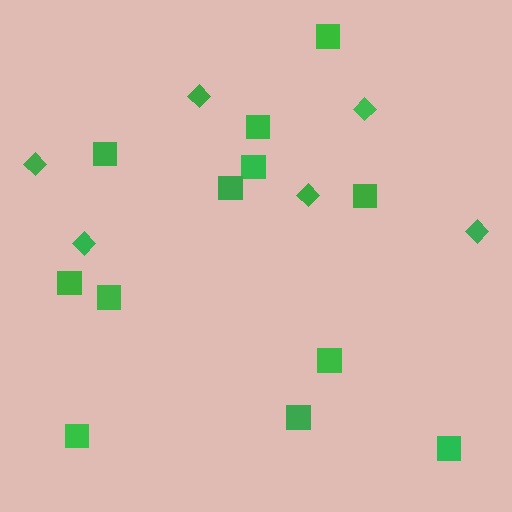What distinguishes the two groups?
There are 2 groups: one group of diamonds (6) and one group of squares (12).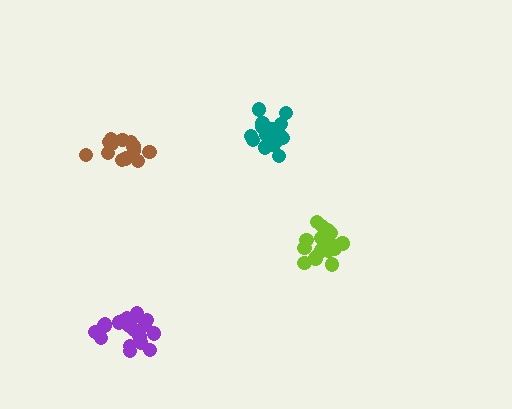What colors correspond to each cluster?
The clusters are colored: teal, purple, brown, lime.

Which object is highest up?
The teal cluster is topmost.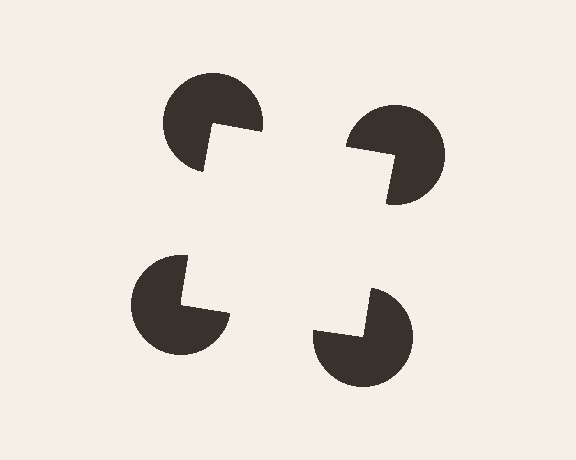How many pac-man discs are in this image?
There are 4 — one at each vertex of the illusory square.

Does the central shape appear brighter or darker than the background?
It typically appears slightly brighter than the background, even though no actual brightness change is drawn.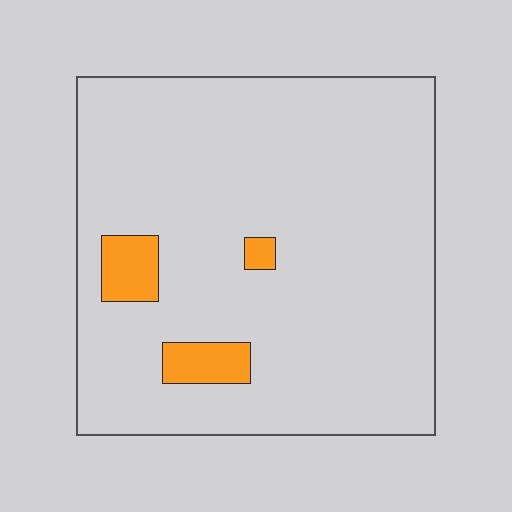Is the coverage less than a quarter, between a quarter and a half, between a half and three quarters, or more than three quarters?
Less than a quarter.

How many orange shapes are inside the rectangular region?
3.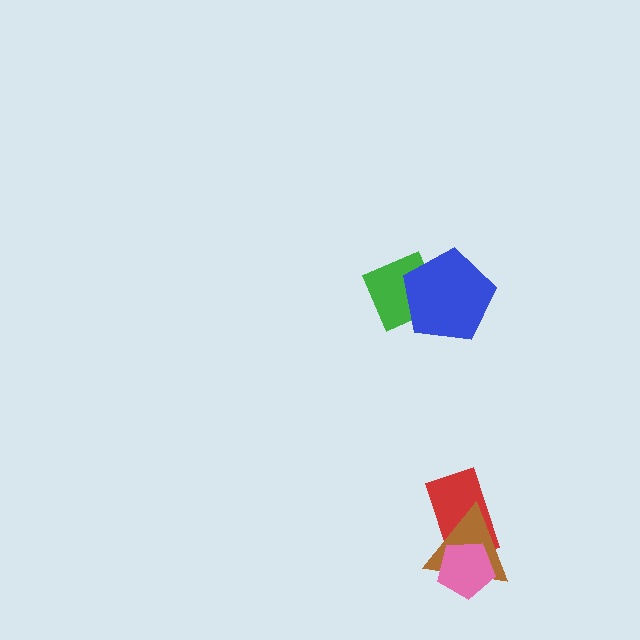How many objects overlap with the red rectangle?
2 objects overlap with the red rectangle.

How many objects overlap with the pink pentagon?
2 objects overlap with the pink pentagon.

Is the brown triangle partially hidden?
Yes, it is partially covered by another shape.